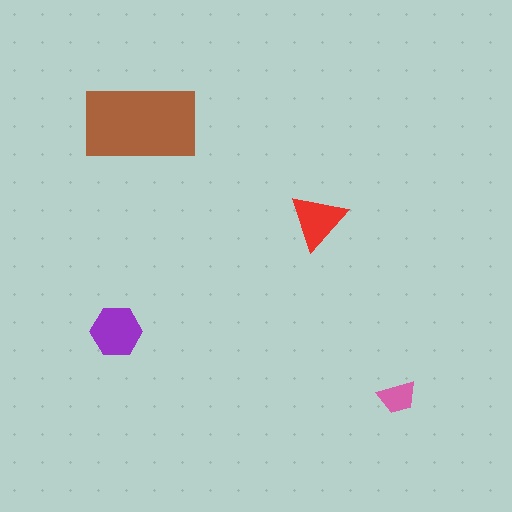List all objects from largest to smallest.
The brown rectangle, the purple hexagon, the red triangle, the pink trapezoid.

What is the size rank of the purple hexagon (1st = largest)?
2nd.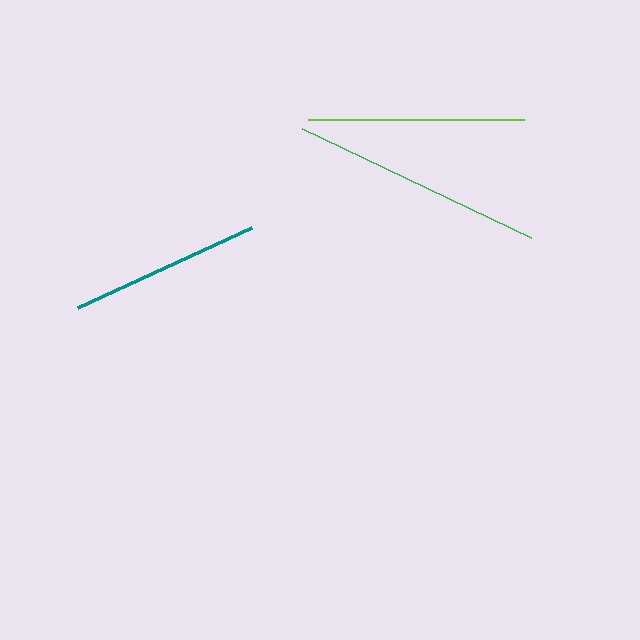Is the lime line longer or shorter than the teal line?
The lime line is longer than the teal line.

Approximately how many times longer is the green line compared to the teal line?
The green line is approximately 1.3 times the length of the teal line.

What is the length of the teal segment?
The teal segment is approximately 191 pixels long.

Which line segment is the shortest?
The teal line is the shortest at approximately 191 pixels.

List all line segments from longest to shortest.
From longest to shortest: green, lime, teal.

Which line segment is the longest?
The green line is the longest at approximately 254 pixels.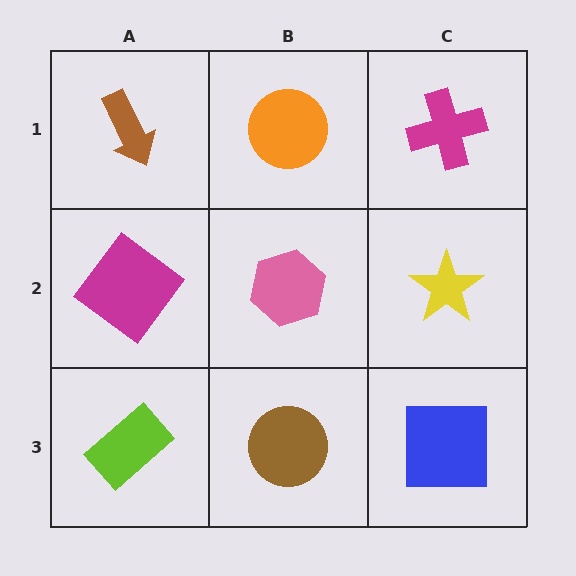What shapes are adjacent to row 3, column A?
A magenta diamond (row 2, column A), a brown circle (row 3, column B).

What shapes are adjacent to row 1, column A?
A magenta diamond (row 2, column A), an orange circle (row 1, column B).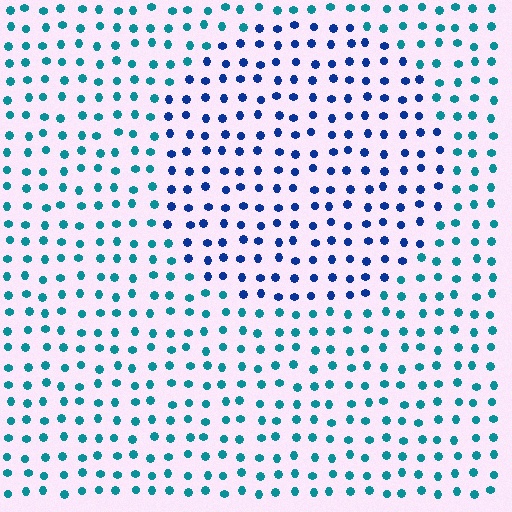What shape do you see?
I see a circle.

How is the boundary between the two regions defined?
The boundary is defined purely by a slight shift in hue (about 40 degrees). Spacing, size, and orientation are identical on both sides.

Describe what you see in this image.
The image is filled with small teal elements in a uniform arrangement. A circle-shaped region is visible where the elements are tinted to a slightly different hue, forming a subtle color boundary.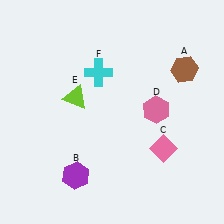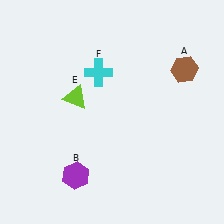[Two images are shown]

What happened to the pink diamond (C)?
The pink diamond (C) was removed in Image 2. It was in the bottom-right area of Image 1.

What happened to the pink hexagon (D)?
The pink hexagon (D) was removed in Image 2. It was in the top-right area of Image 1.